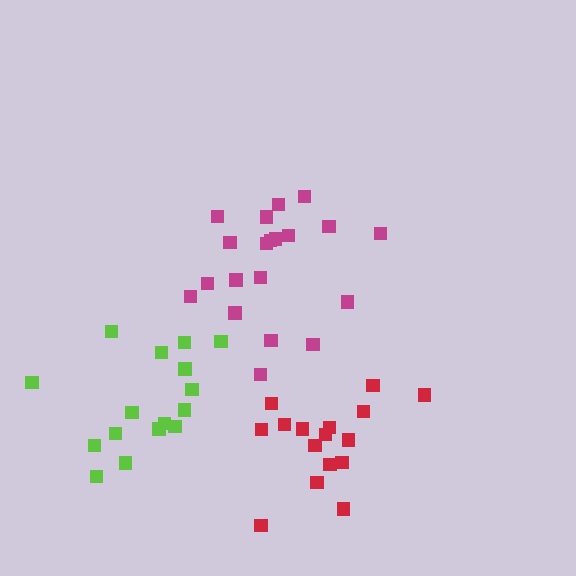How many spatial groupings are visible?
There are 3 spatial groupings.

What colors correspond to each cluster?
The clusters are colored: red, magenta, lime.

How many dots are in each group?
Group 1: 16 dots, Group 2: 20 dots, Group 3: 16 dots (52 total).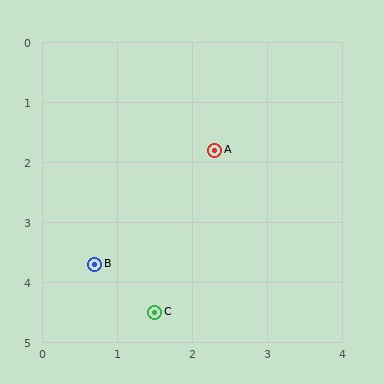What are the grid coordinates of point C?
Point C is at approximately (1.5, 4.5).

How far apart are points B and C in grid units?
Points B and C are about 1.1 grid units apart.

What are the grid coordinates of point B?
Point B is at approximately (0.7, 3.7).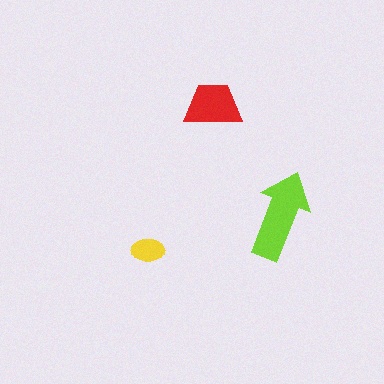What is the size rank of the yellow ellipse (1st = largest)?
3rd.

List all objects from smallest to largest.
The yellow ellipse, the red trapezoid, the lime arrow.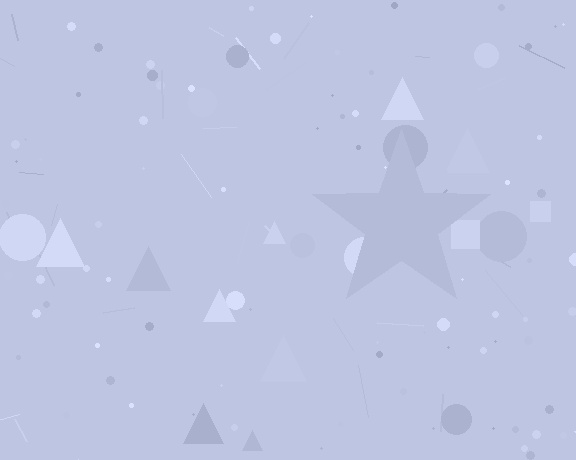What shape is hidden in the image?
A star is hidden in the image.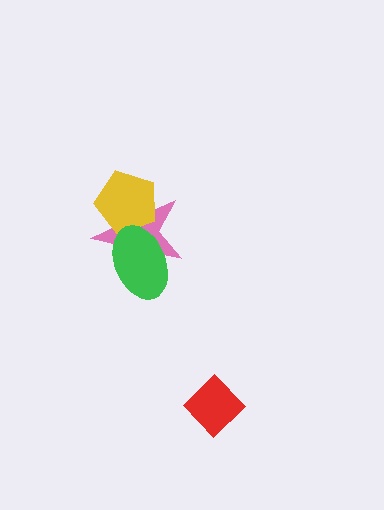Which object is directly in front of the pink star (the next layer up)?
The yellow pentagon is directly in front of the pink star.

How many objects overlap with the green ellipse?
2 objects overlap with the green ellipse.